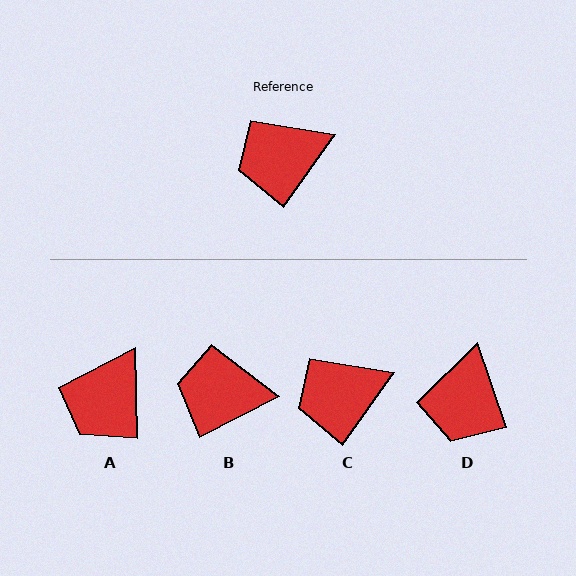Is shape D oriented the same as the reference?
No, it is off by about 54 degrees.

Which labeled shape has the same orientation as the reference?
C.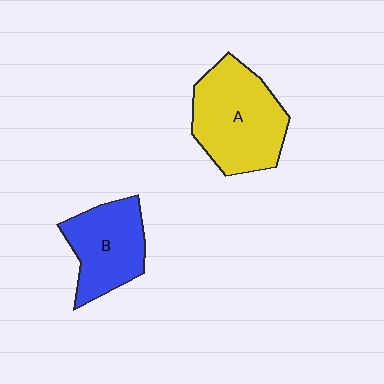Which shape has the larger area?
Shape A (yellow).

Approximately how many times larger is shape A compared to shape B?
Approximately 1.3 times.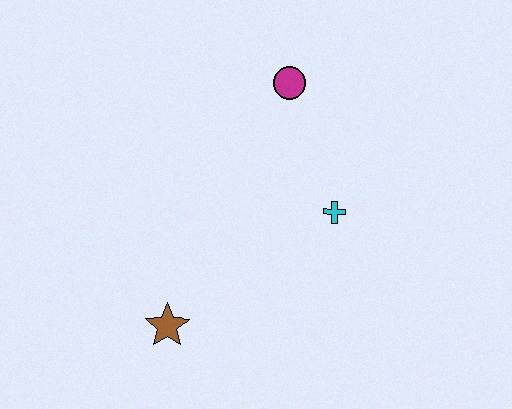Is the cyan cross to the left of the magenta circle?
No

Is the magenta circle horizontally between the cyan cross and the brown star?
Yes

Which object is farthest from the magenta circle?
The brown star is farthest from the magenta circle.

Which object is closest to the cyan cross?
The magenta circle is closest to the cyan cross.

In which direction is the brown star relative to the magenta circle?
The brown star is below the magenta circle.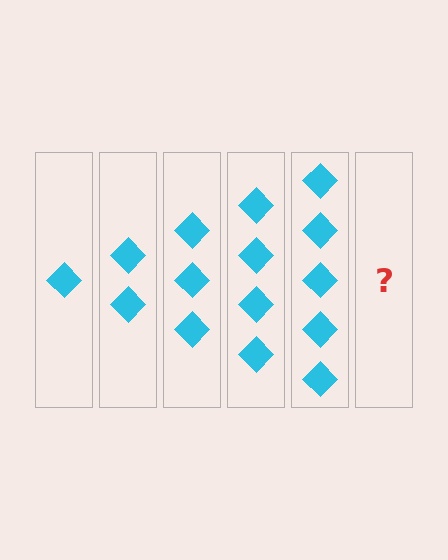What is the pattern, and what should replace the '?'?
The pattern is that each step adds one more diamond. The '?' should be 6 diamonds.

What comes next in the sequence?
The next element should be 6 diamonds.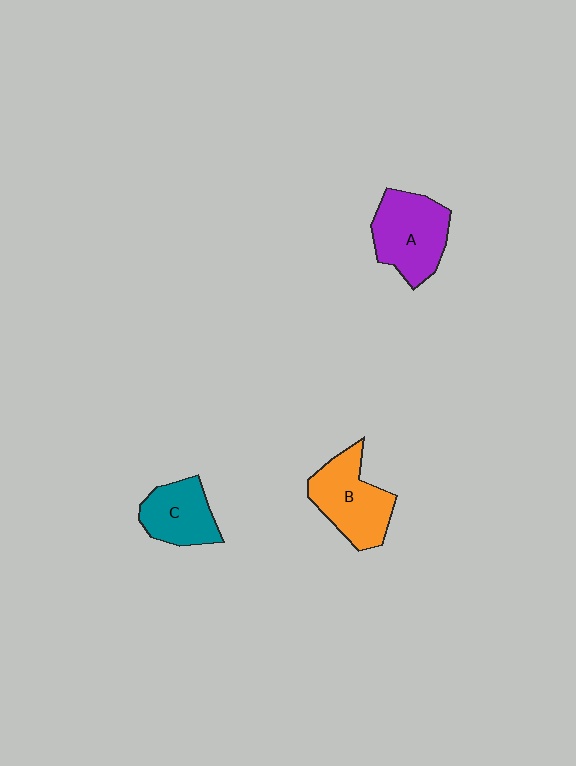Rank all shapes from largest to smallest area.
From largest to smallest: A (purple), B (orange), C (teal).